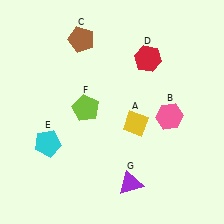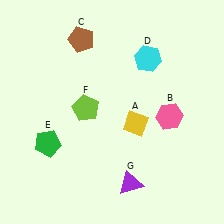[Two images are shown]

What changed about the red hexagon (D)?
In Image 1, D is red. In Image 2, it changed to cyan.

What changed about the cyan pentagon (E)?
In Image 1, E is cyan. In Image 2, it changed to green.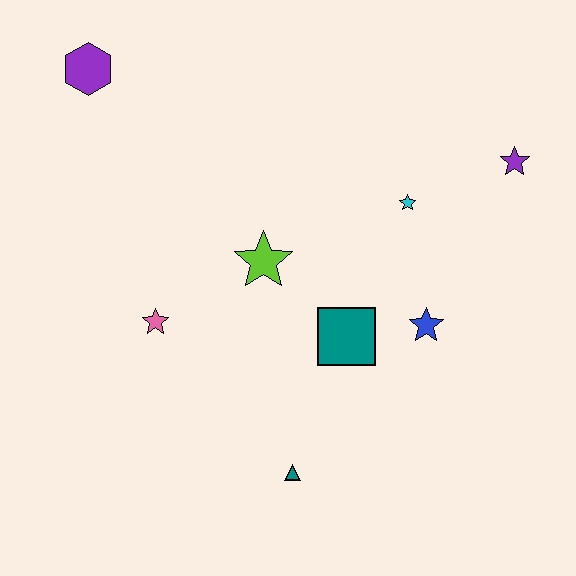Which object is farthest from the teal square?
The purple hexagon is farthest from the teal square.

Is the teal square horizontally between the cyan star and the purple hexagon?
Yes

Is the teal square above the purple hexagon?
No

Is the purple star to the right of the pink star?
Yes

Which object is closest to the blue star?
The teal square is closest to the blue star.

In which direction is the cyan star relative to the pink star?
The cyan star is to the right of the pink star.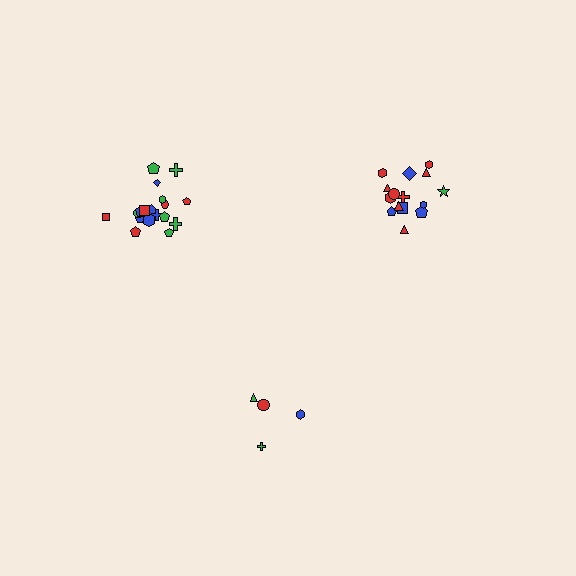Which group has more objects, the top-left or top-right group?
The top-left group.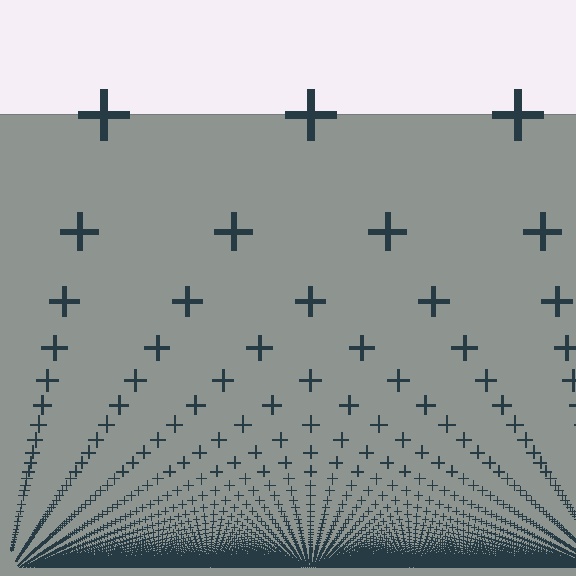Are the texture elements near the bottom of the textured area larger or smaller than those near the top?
Smaller. The gradient is inverted — elements near the bottom are smaller and denser.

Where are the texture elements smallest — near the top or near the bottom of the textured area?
Near the bottom.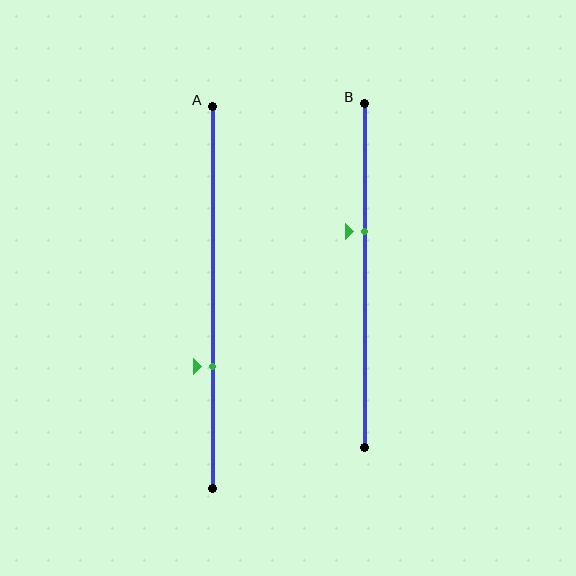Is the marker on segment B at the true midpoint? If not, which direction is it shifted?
No, the marker on segment B is shifted upward by about 13% of the segment length.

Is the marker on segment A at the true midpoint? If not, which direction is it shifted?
No, the marker on segment A is shifted downward by about 18% of the segment length.